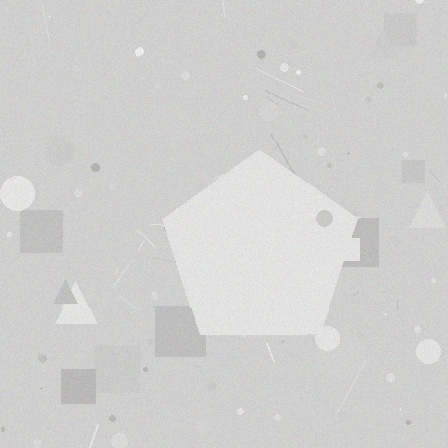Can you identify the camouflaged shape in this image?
The camouflaged shape is a pentagon.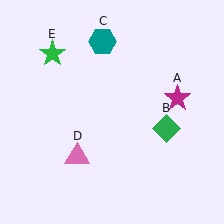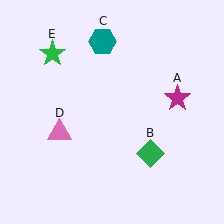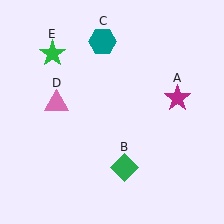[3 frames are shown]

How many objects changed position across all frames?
2 objects changed position: green diamond (object B), pink triangle (object D).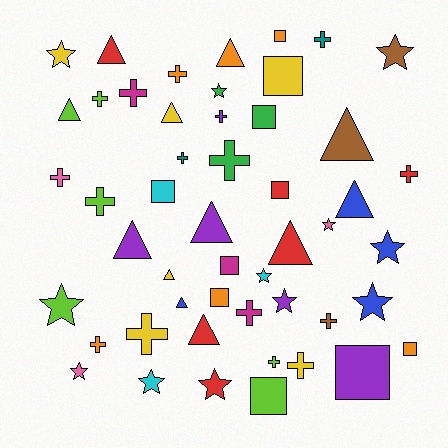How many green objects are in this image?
There are 3 green objects.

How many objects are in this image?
There are 50 objects.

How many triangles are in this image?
There are 12 triangles.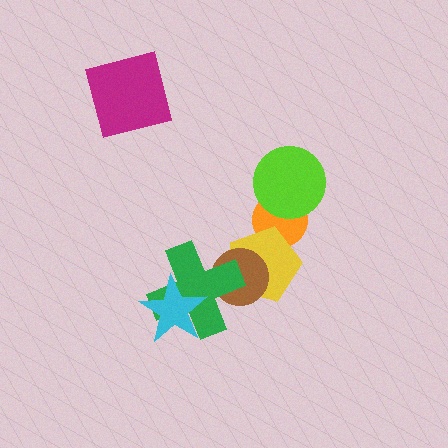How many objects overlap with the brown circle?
2 objects overlap with the brown circle.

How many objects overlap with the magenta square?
0 objects overlap with the magenta square.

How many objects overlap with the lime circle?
1 object overlaps with the lime circle.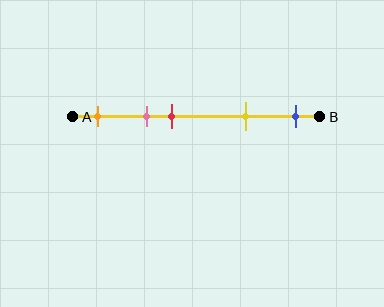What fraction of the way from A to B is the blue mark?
The blue mark is approximately 90% (0.9) of the way from A to B.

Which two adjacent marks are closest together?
The pink and red marks are the closest adjacent pair.